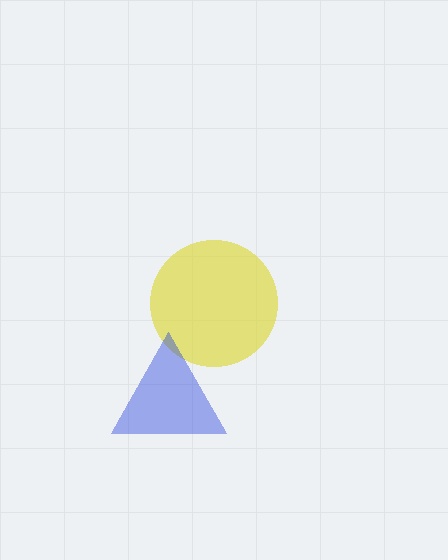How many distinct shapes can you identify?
There are 2 distinct shapes: a yellow circle, a blue triangle.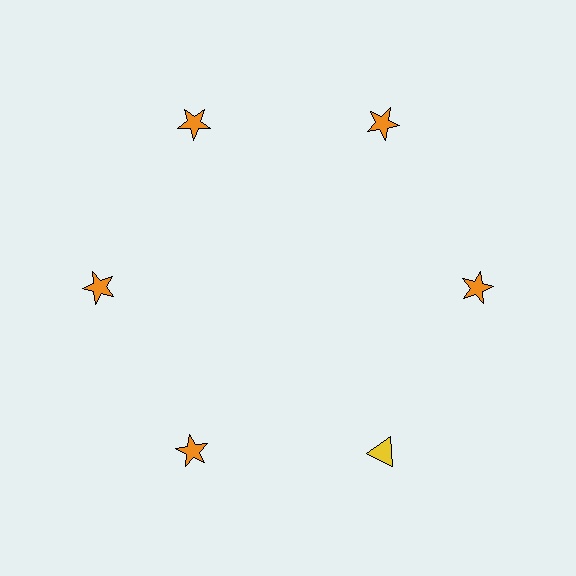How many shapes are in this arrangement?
There are 6 shapes arranged in a ring pattern.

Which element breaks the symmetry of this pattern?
The yellow triangle at roughly the 5 o'clock position breaks the symmetry. All other shapes are orange stars.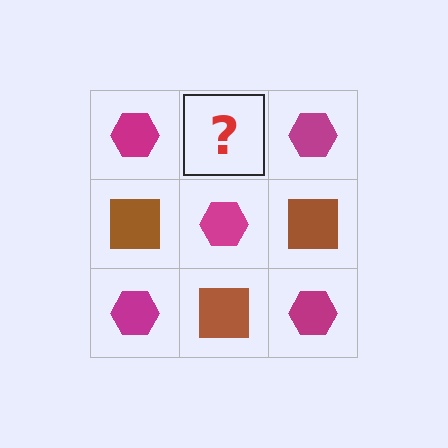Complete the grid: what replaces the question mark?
The question mark should be replaced with a brown square.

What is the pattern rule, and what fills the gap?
The rule is that it alternates magenta hexagon and brown square in a checkerboard pattern. The gap should be filled with a brown square.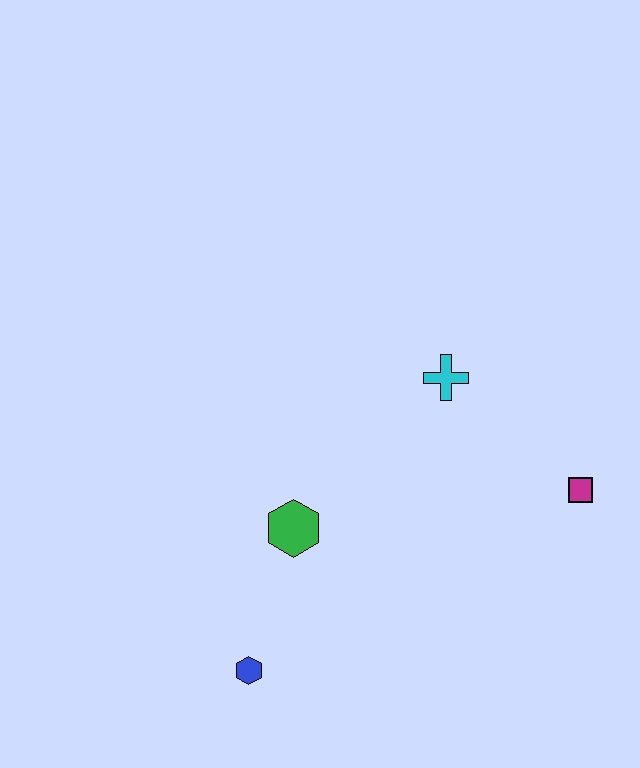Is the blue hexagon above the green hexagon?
No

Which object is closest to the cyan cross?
The magenta square is closest to the cyan cross.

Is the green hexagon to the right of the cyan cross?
No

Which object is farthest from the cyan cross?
The blue hexagon is farthest from the cyan cross.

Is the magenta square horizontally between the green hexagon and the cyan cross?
No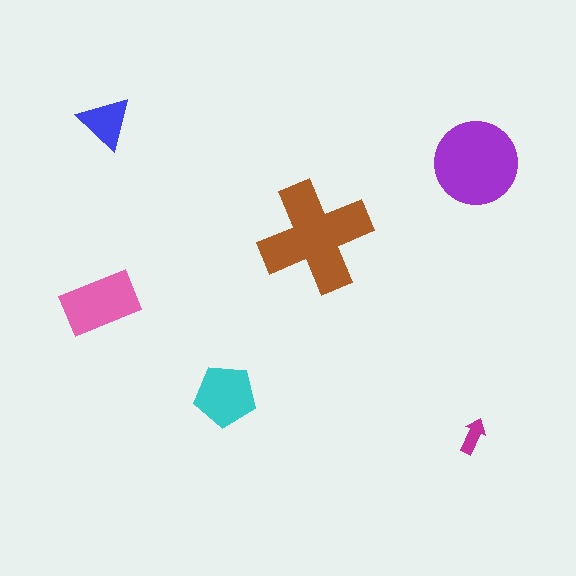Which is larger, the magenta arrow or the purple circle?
The purple circle.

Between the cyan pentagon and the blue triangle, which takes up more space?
The cyan pentagon.